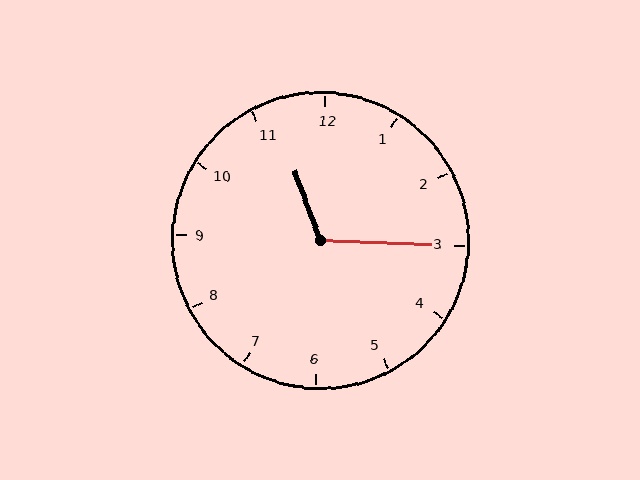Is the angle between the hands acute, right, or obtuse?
It is obtuse.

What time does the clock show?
11:15.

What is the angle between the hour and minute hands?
Approximately 112 degrees.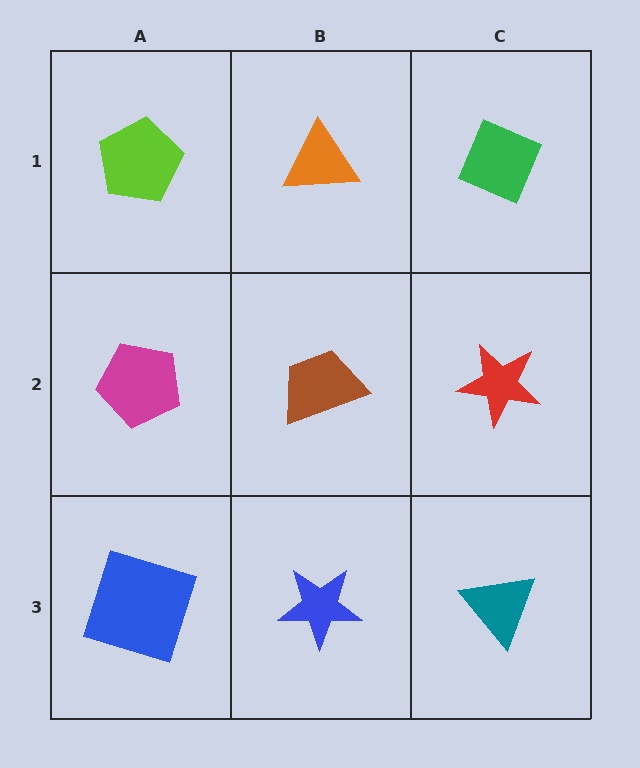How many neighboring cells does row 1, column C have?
2.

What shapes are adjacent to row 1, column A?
A magenta pentagon (row 2, column A), an orange triangle (row 1, column B).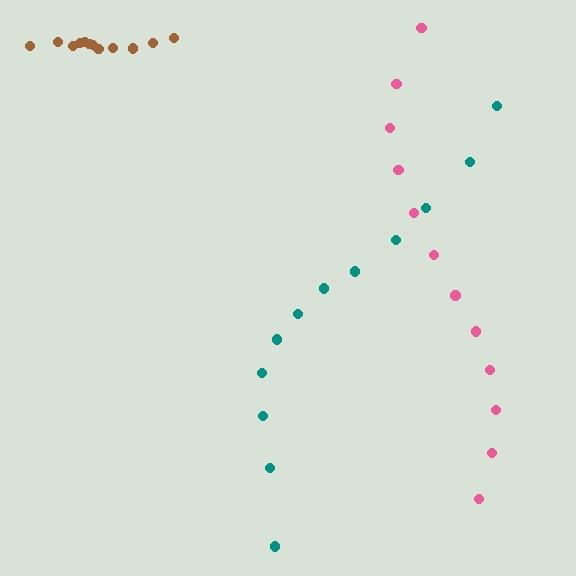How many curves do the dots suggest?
There are 3 distinct paths.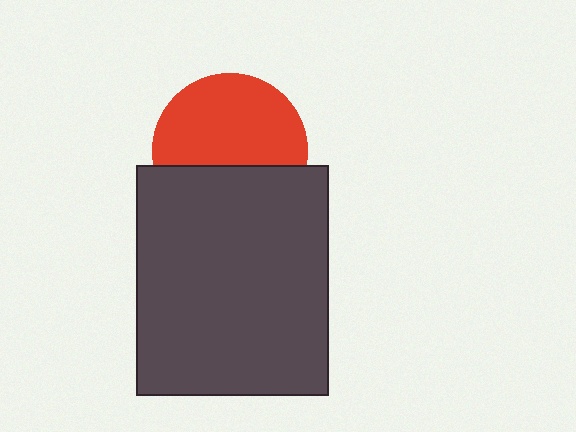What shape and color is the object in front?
The object in front is a dark gray rectangle.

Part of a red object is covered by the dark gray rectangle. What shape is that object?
It is a circle.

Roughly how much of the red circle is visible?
About half of it is visible (roughly 62%).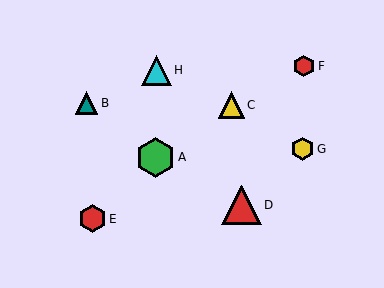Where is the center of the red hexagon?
The center of the red hexagon is at (92, 219).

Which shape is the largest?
The red triangle (labeled D) is the largest.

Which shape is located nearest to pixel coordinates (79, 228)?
The red hexagon (labeled E) at (92, 219) is nearest to that location.